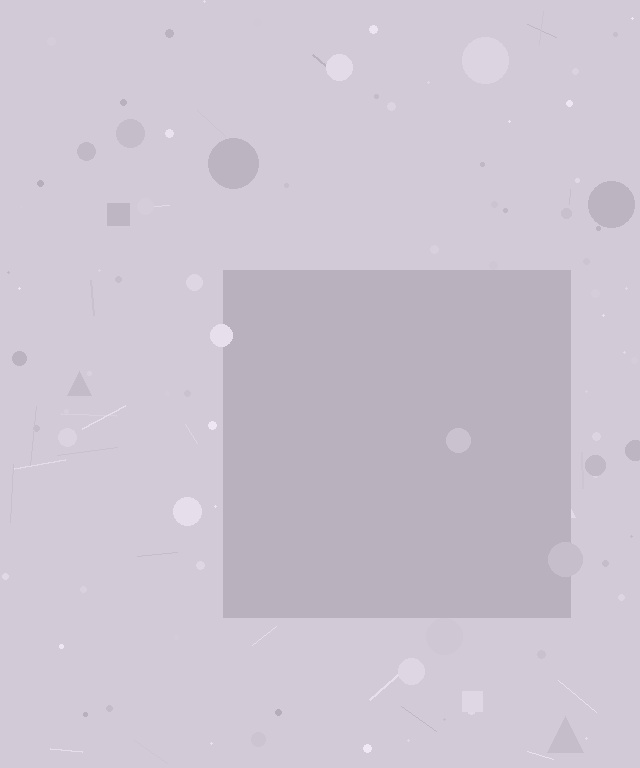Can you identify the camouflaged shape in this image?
The camouflaged shape is a square.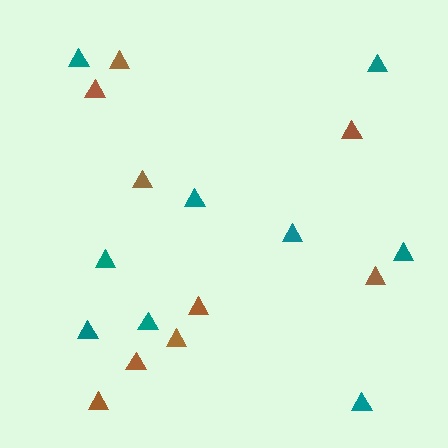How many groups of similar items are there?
There are 2 groups: one group of teal triangles (9) and one group of brown triangles (9).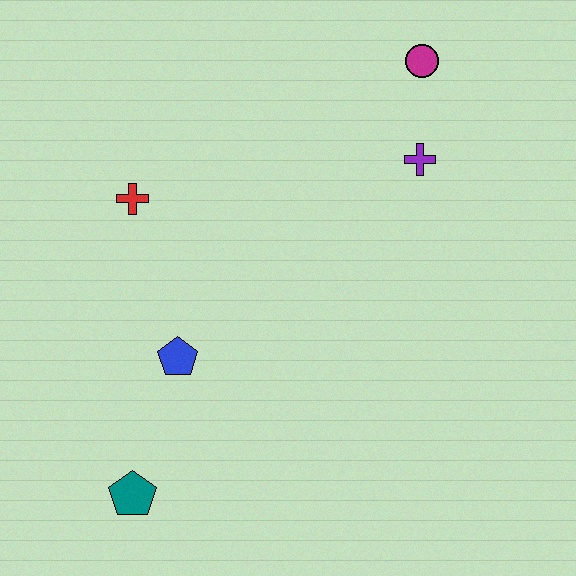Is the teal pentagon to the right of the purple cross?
No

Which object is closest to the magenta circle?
The purple cross is closest to the magenta circle.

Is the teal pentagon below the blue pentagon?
Yes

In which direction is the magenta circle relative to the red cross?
The magenta circle is to the right of the red cross.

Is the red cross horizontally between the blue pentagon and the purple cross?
No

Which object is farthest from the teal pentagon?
The magenta circle is farthest from the teal pentagon.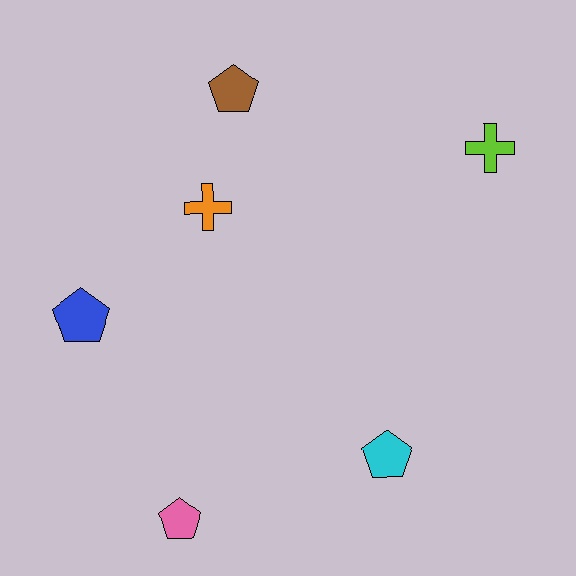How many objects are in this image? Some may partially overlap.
There are 6 objects.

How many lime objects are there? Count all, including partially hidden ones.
There is 1 lime object.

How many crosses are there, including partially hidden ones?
There are 2 crosses.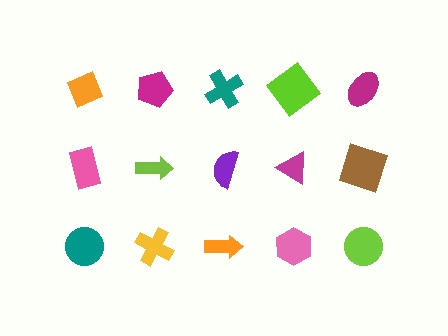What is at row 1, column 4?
A lime diamond.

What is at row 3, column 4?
A pink hexagon.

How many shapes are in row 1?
5 shapes.